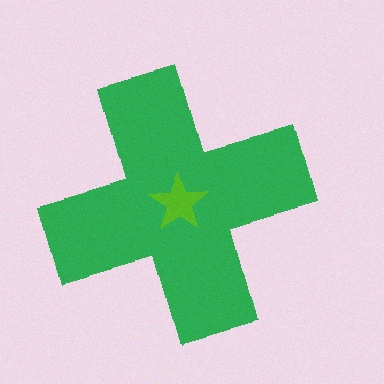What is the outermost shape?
The green cross.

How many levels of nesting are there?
2.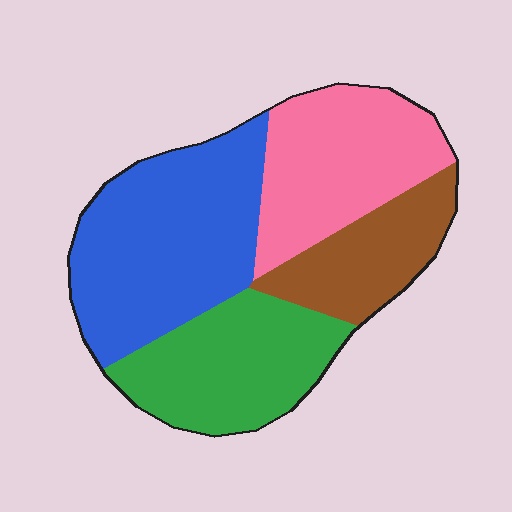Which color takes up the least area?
Brown, at roughly 15%.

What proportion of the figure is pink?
Pink covers roughly 25% of the figure.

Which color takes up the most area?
Blue, at roughly 35%.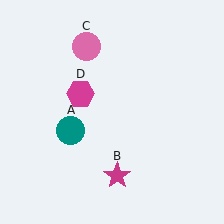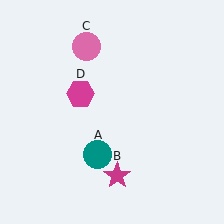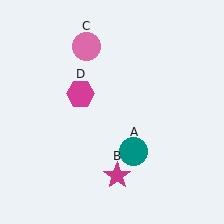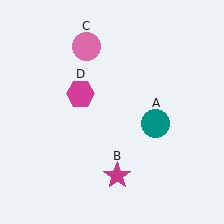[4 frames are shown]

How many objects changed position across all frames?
1 object changed position: teal circle (object A).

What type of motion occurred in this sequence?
The teal circle (object A) rotated counterclockwise around the center of the scene.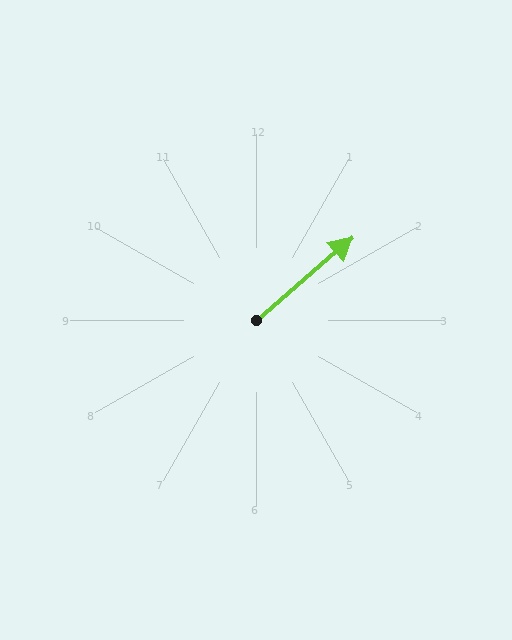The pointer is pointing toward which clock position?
Roughly 2 o'clock.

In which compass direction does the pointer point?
Northeast.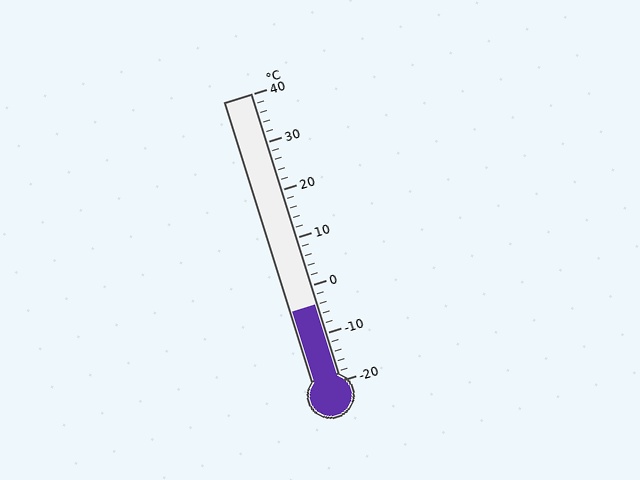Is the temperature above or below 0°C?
The temperature is below 0°C.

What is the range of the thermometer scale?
The thermometer scale ranges from -20°C to 40°C.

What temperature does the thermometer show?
The thermometer shows approximately -4°C.